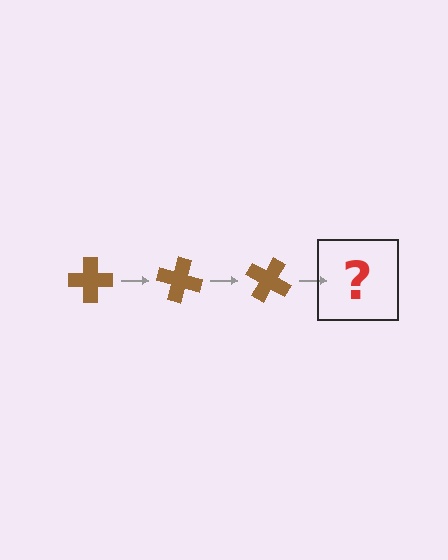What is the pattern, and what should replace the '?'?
The pattern is that the cross rotates 15 degrees each step. The '?' should be a brown cross rotated 45 degrees.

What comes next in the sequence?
The next element should be a brown cross rotated 45 degrees.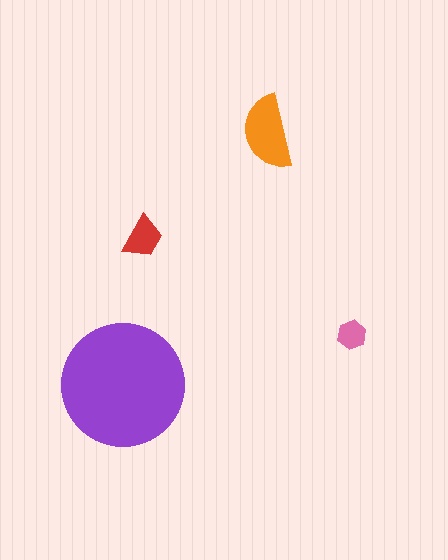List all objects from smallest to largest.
The pink hexagon, the red trapezoid, the orange semicircle, the purple circle.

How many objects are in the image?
There are 4 objects in the image.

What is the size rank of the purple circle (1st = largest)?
1st.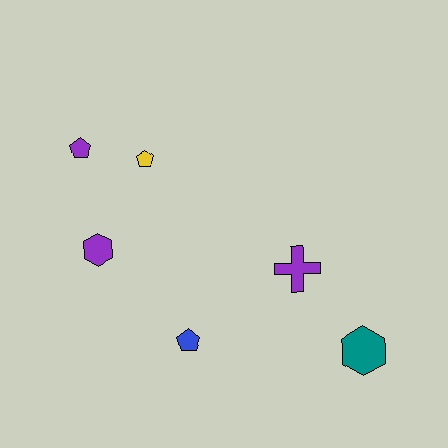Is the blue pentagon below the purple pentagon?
Yes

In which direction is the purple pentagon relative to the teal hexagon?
The purple pentagon is to the left of the teal hexagon.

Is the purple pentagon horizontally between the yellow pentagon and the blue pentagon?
No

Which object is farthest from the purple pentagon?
The teal hexagon is farthest from the purple pentagon.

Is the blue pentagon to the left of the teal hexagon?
Yes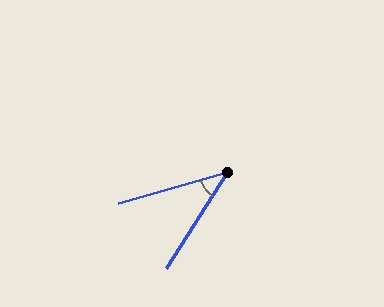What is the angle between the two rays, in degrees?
Approximately 42 degrees.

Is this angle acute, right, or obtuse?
It is acute.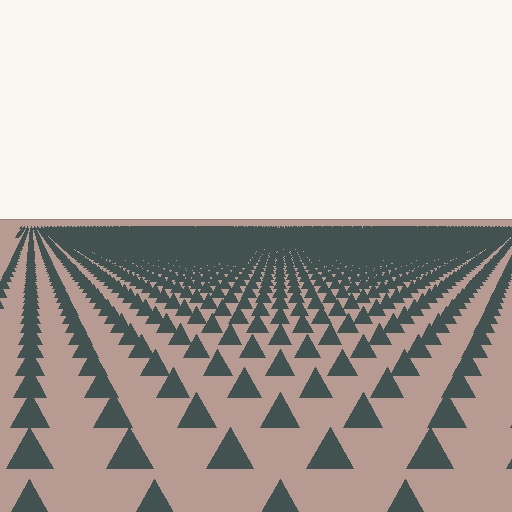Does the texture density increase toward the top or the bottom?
Density increases toward the top.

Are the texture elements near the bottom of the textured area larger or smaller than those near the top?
Larger. Near the bottom, elements are closer to the viewer and appear at a bigger on-screen size.